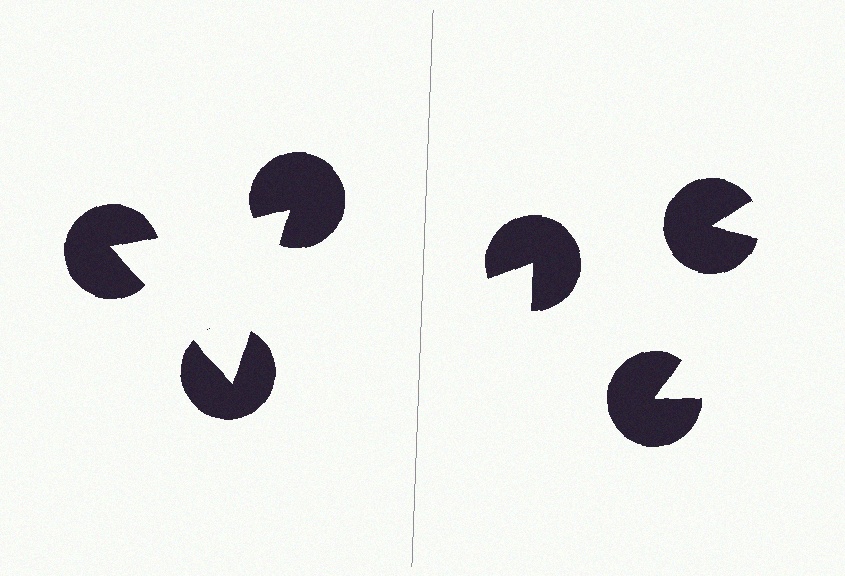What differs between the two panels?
The pac-man discs are positioned identically on both sides; only the wedge orientations differ. On the left they align to a triangle; on the right they are misaligned.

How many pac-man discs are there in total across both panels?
6 — 3 on each side.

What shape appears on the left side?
An illusory triangle.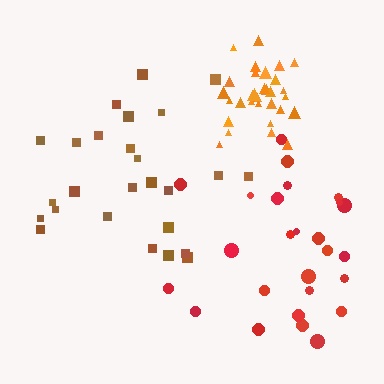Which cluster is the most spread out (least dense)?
Brown.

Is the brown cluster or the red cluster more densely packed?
Red.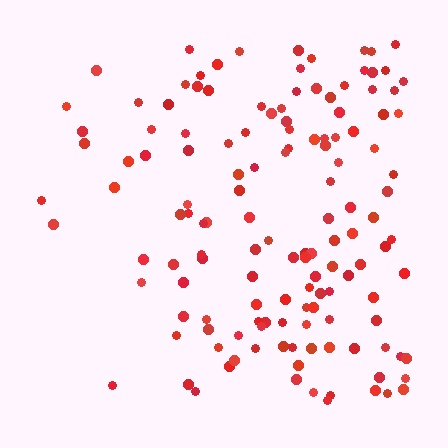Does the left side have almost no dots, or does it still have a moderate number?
Still a moderate number, just noticeably fewer than the right.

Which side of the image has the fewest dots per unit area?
The left.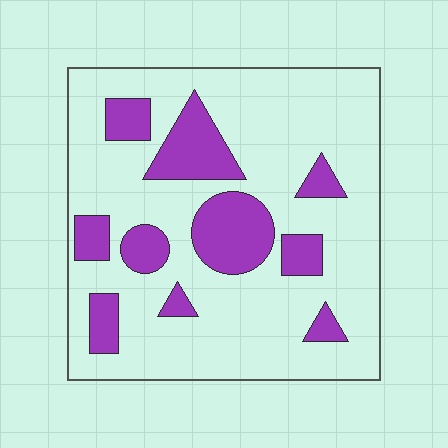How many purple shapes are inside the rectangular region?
10.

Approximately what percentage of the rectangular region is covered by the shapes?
Approximately 25%.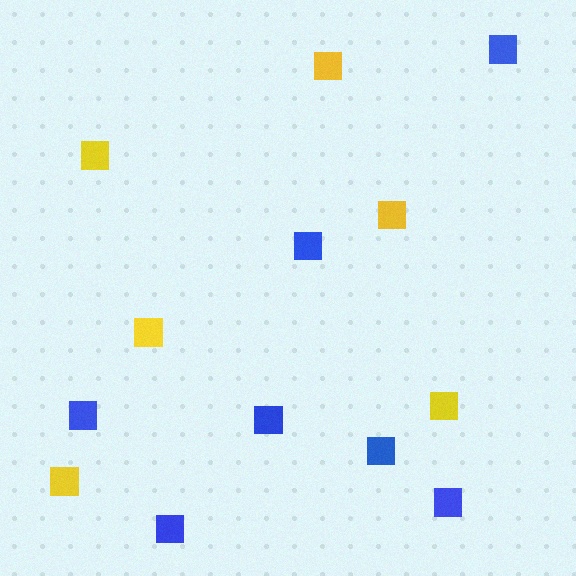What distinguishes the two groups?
There are 2 groups: one group of blue squares (7) and one group of yellow squares (6).